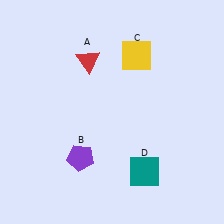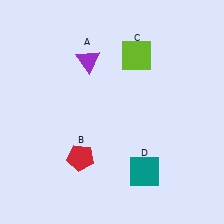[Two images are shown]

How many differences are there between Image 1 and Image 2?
There are 3 differences between the two images.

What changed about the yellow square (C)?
In Image 1, C is yellow. In Image 2, it changed to lime.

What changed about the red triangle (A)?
In Image 1, A is red. In Image 2, it changed to purple.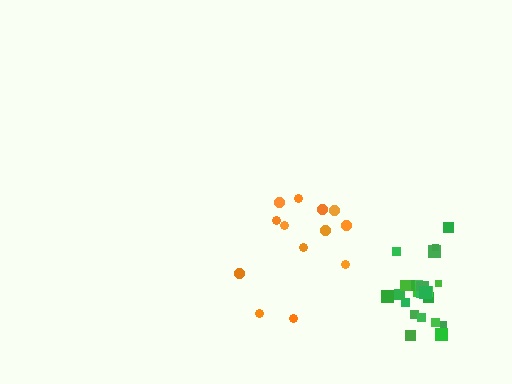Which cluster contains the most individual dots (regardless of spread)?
Green (23).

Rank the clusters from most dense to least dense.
green, orange.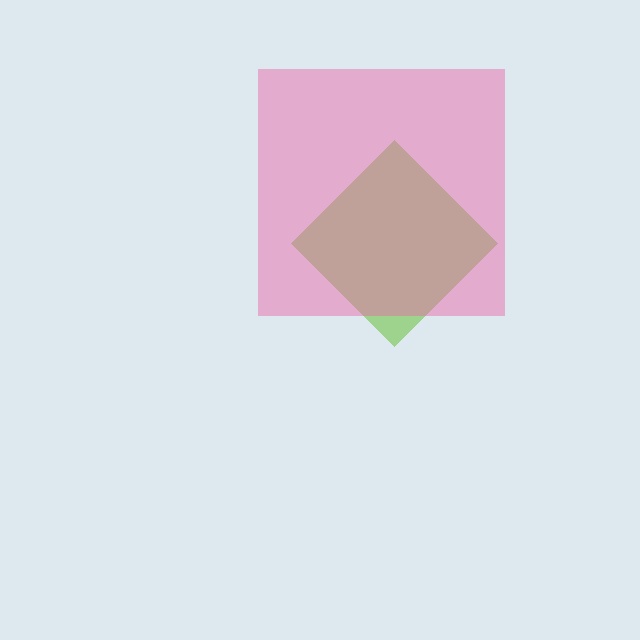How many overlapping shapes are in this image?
There are 2 overlapping shapes in the image.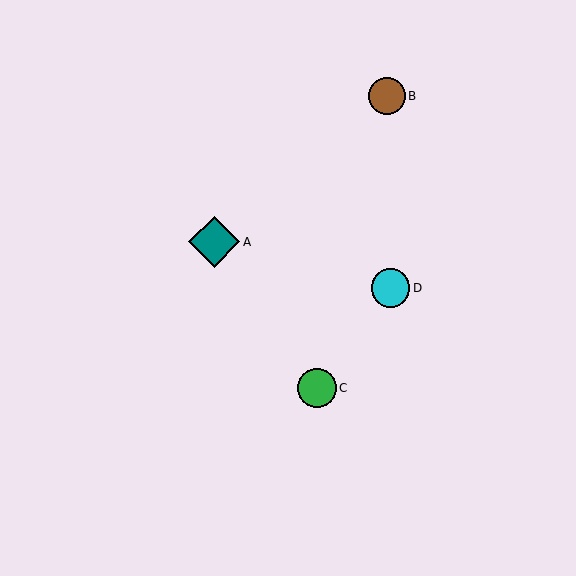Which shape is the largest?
The teal diamond (labeled A) is the largest.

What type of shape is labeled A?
Shape A is a teal diamond.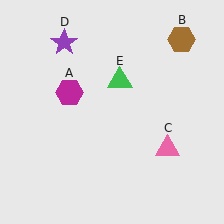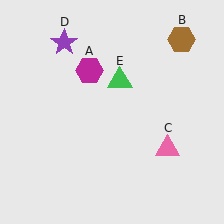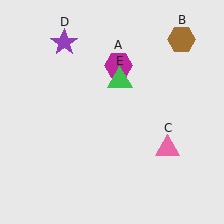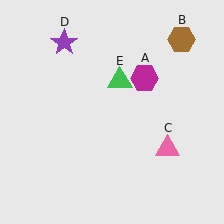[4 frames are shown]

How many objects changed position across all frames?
1 object changed position: magenta hexagon (object A).